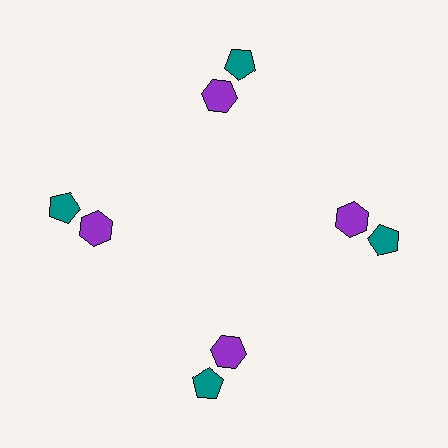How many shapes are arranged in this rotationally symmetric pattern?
There are 8 shapes, arranged in 4 groups of 2.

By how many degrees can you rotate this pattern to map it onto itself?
The pattern maps onto itself every 90 degrees of rotation.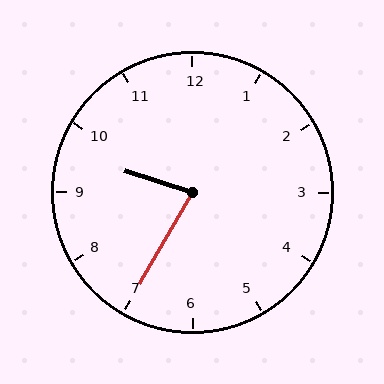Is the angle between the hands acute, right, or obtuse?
It is acute.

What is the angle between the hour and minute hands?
Approximately 78 degrees.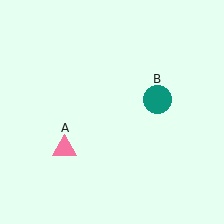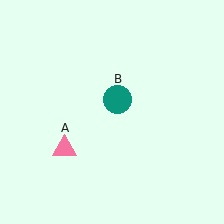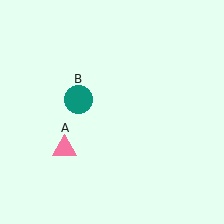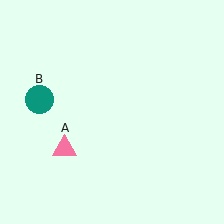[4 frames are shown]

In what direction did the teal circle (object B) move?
The teal circle (object B) moved left.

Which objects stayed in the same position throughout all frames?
Pink triangle (object A) remained stationary.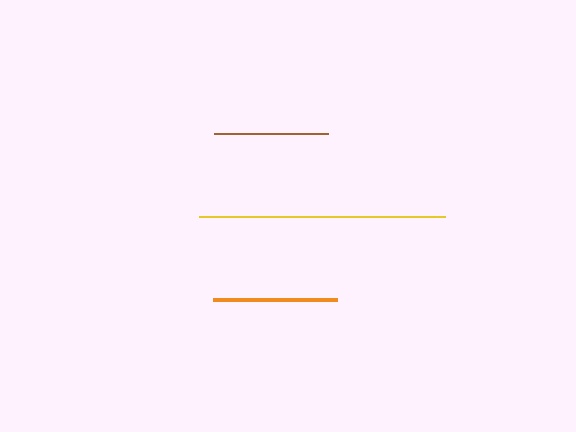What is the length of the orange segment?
The orange segment is approximately 124 pixels long.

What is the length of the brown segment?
The brown segment is approximately 114 pixels long.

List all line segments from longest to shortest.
From longest to shortest: yellow, orange, brown.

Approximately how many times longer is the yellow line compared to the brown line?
The yellow line is approximately 2.2 times the length of the brown line.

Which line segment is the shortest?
The brown line is the shortest at approximately 114 pixels.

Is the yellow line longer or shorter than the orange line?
The yellow line is longer than the orange line.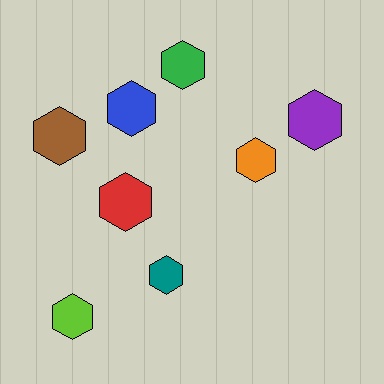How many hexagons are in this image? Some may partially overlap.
There are 8 hexagons.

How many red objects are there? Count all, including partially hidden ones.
There is 1 red object.